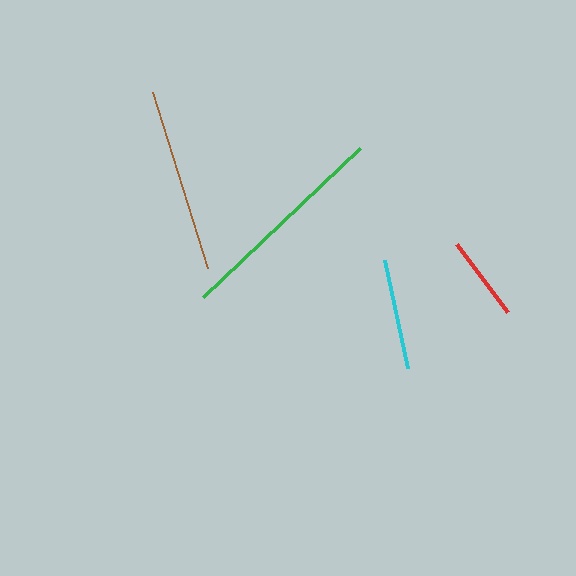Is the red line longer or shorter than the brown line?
The brown line is longer than the red line.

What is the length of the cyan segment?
The cyan segment is approximately 110 pixels long.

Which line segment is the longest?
The green line is the longest at approximately 216 pixels.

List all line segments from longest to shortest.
From longest to shortest: green, brown, cyan, red.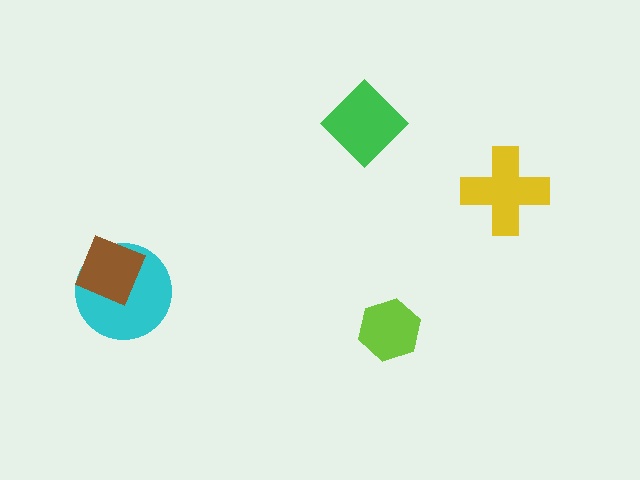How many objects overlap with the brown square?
1 object overlaps with the brown square.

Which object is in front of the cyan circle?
The brown square is in front of the cyan circle.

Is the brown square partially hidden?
No, no other shape covers it.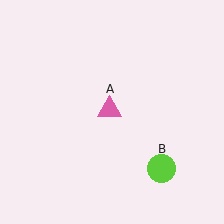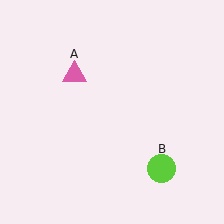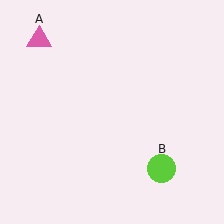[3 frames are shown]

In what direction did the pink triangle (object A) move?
The pink triangle (object A) moved up and to the left.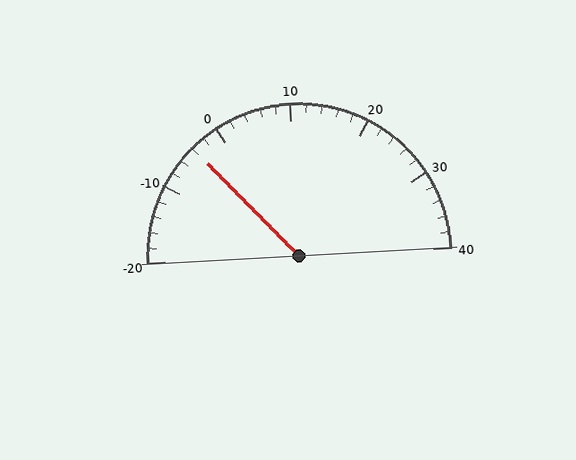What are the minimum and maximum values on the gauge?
The gauge ranges from -20 to 40.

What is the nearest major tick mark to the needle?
The nearest major tick mark is 0.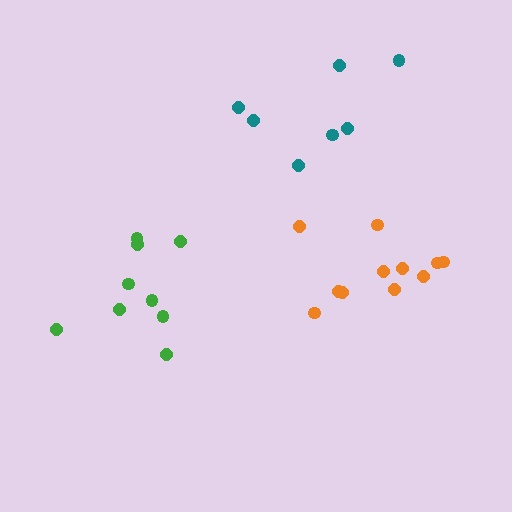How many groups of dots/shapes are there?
There are 3 groups.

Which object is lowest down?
The green cluster is bottommost.